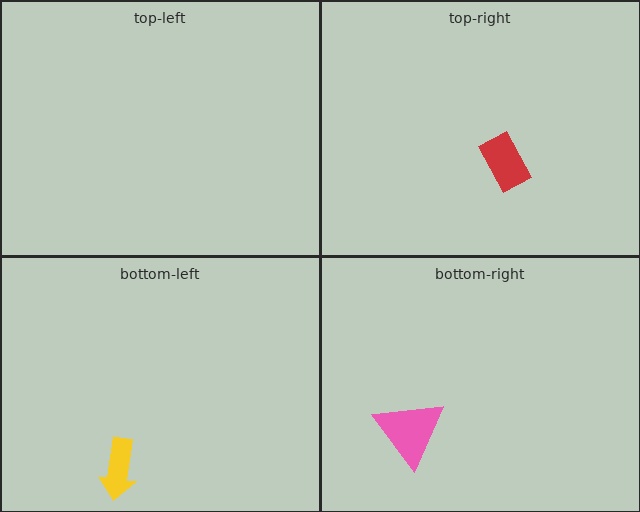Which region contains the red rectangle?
The top-right region.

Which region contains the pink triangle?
The bottom-right region.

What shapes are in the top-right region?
The red rectangle.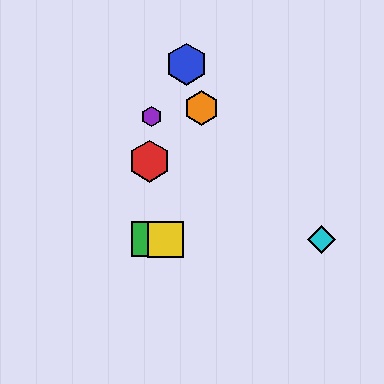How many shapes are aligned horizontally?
3 shapes (the green square, the yellow square, the cyan diamond) are aligned horizontally.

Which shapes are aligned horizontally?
The green square, the yellow square, the cyan diamond are aligned horizontally.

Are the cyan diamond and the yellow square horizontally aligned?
Yes, both are at y≈239.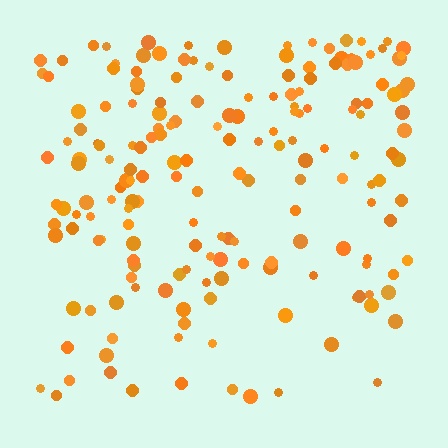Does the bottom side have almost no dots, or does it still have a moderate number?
Still a moderate number, just noticeably fewer than the top.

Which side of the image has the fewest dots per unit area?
The bottom.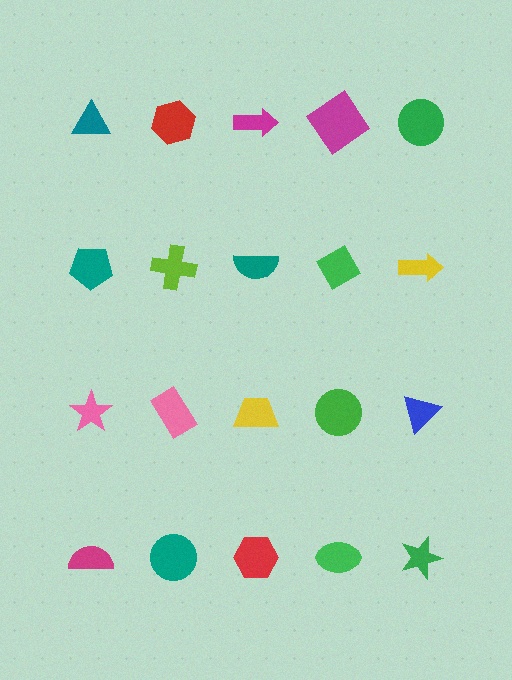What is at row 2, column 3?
A teal semicircle.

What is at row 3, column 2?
A pink rectangle.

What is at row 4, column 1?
A magenta semicircle.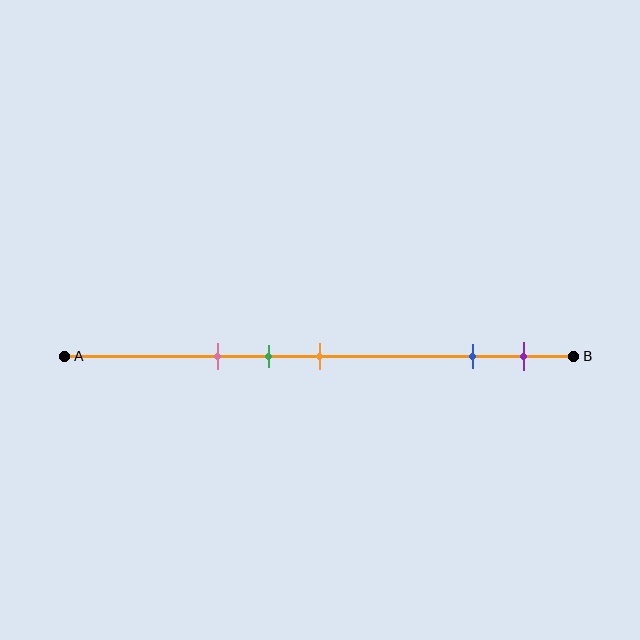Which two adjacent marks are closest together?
The green and orange marks are the closest adjacent pair.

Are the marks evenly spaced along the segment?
No, the marks are not evenly spaced.